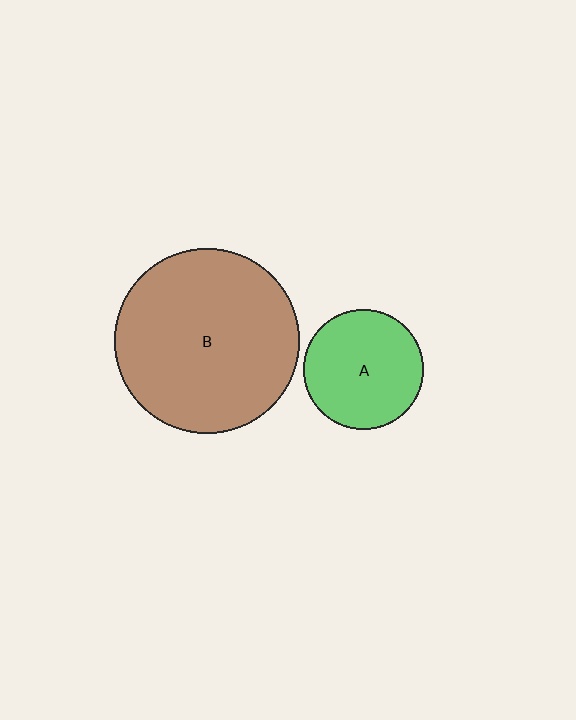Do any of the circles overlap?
No, none of the circles overlap.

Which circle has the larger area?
Circle B (brown).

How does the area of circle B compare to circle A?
Approximately 2.4 times.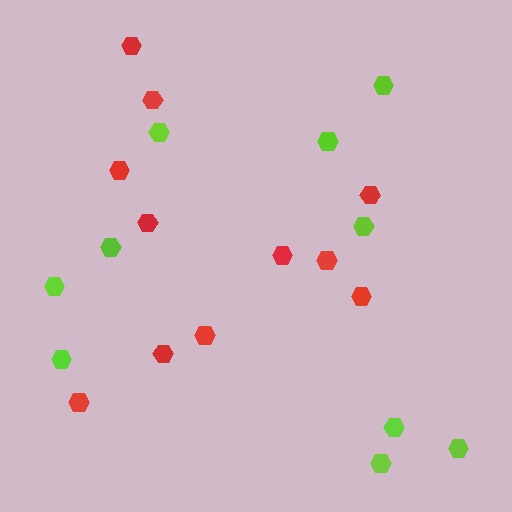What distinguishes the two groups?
There are 2 groups: one group of red hexagons (11) and one group of lime hexagons (10).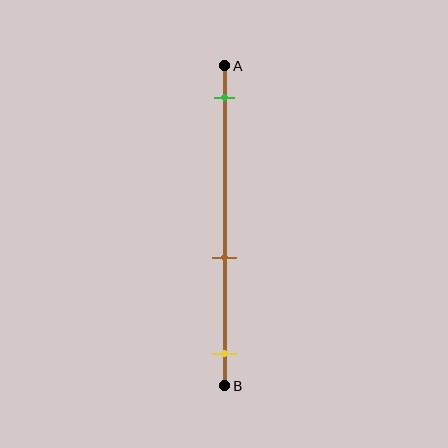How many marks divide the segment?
There are 3 marks dividing the segment.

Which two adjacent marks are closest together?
The brown and yellow marks are the closest adjacent pair.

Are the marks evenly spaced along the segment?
No, the marks are not evenly spaced.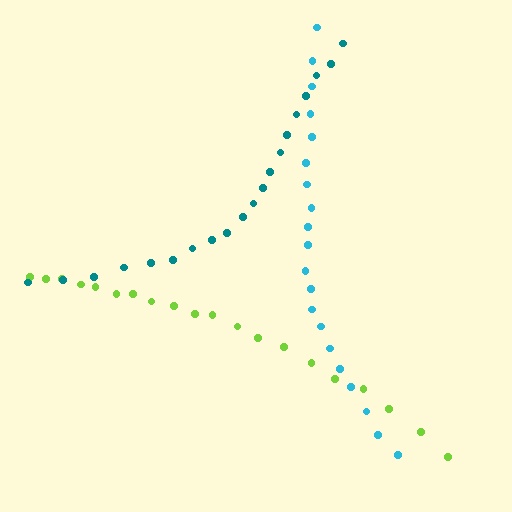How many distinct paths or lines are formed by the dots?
There are 3 distinct paths.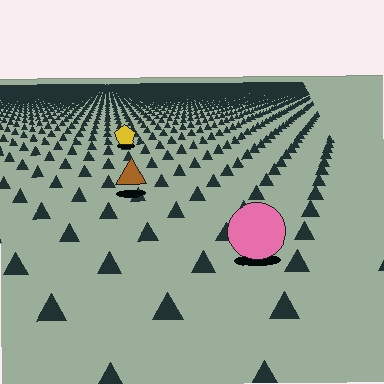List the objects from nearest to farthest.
From nearest to farthest: the pink circle, the brown triangle, the yellow pentagon.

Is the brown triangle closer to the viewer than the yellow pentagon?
Yes. The brown triangle is closer — you can tell from the texture gradient: the ground texture is coarser near it.